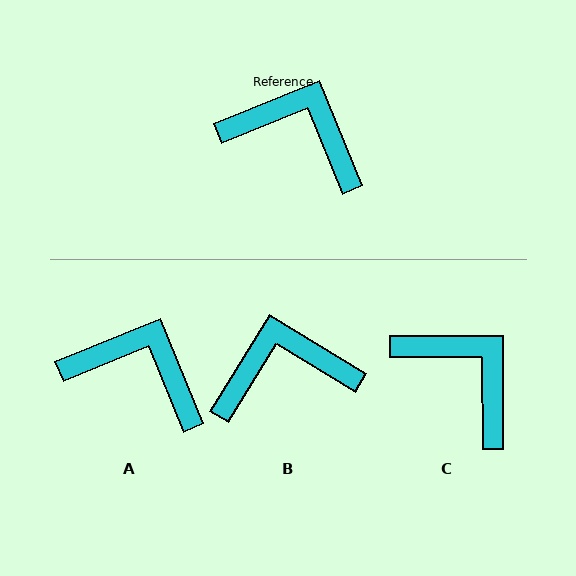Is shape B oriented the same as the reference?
No, it is off by about 36 degrees.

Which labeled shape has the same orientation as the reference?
A.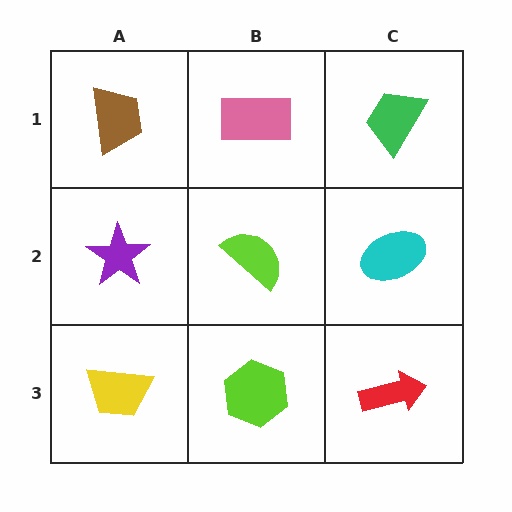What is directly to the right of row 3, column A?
A lime hexagon.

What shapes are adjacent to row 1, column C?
A cyan ellipse (row 2, column C), a pink rectangle (row 1, column B).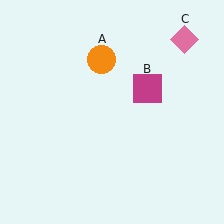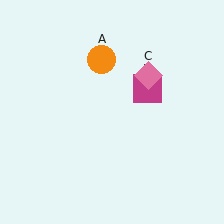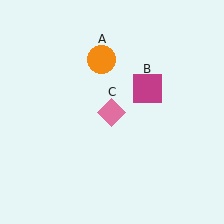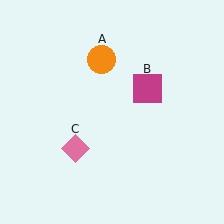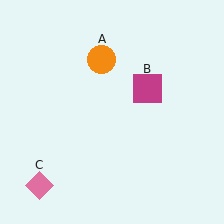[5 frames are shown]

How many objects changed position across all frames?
1 object changed position: pink diamond (object C).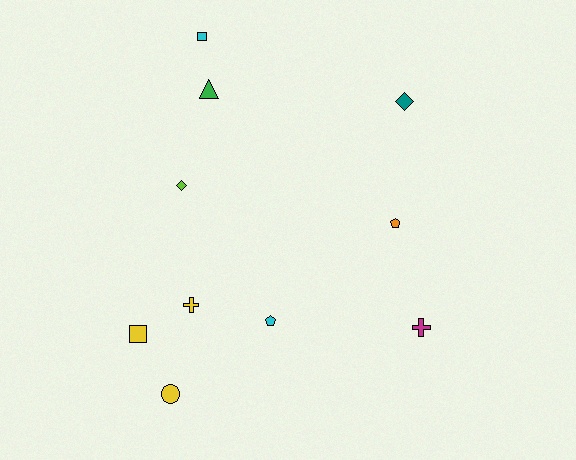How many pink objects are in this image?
There are no pink objects.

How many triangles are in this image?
There is 1 triangle.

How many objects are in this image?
There are 10 objects.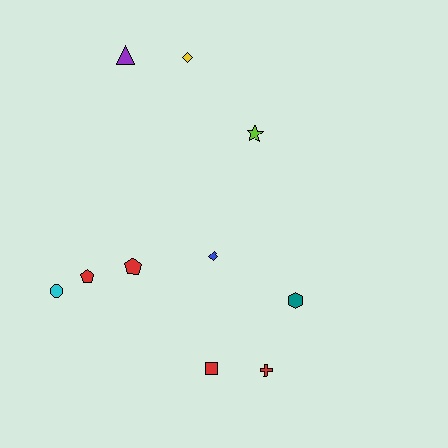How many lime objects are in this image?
There is 1 lime object.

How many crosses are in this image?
There is 1 cross.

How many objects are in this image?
There are 10 objects.